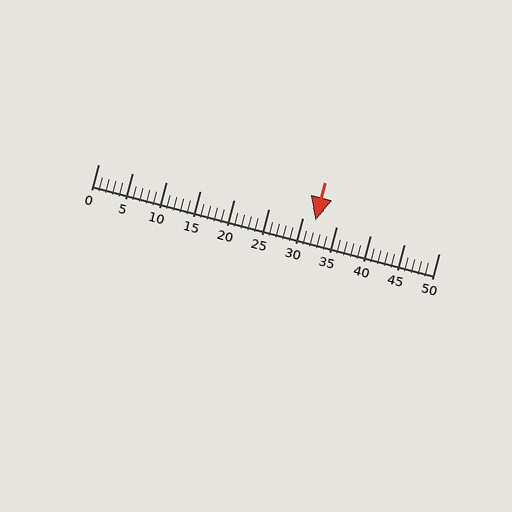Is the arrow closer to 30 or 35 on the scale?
The arrow is closer to 30.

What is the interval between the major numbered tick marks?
The major tick marks are spaced 5 units apart.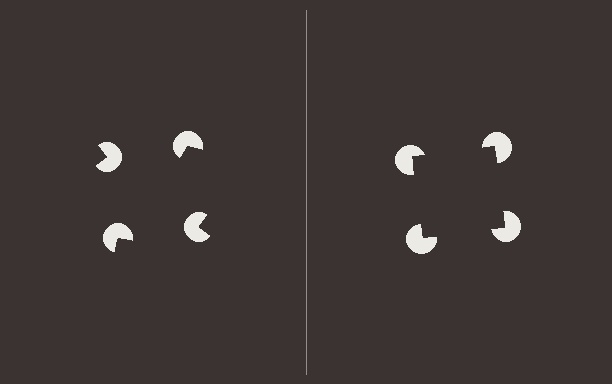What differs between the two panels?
The pac-man discs are positioned identically on both sides; only the wedge orientations differ. On the right they align to a square; on the left they are misaligned.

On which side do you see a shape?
An illusory square appears on the right side. On the left side the wedge cuts are rotated, so no coherent shape forms.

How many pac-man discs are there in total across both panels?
8 — 4 on each side.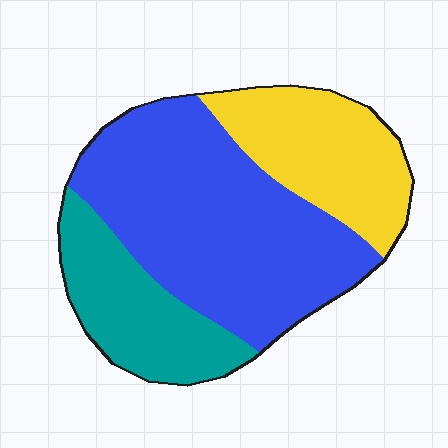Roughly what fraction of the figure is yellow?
Yellow takes up about one quarter (1/4) of the figure.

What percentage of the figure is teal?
Teal covers roughly 20% of the figure.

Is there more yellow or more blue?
Blue.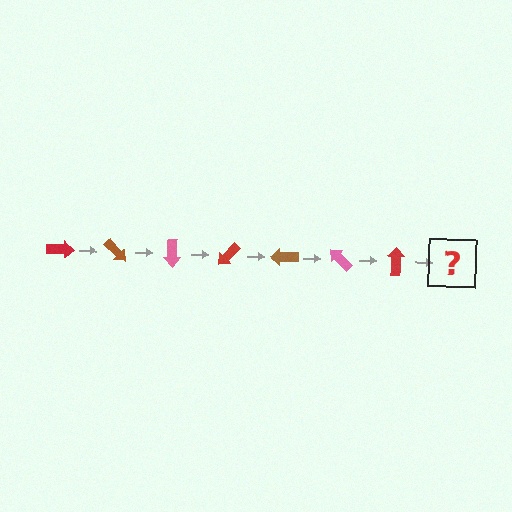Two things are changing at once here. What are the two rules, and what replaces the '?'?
The two rules are that it rotates 45 degrees each step and the color cycles through red, brown, and pink. The '?' should be a brown arrow, rotated 315 degrees from the start.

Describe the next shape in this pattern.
It should be a brown arrow, rotated 315 degrees from the start.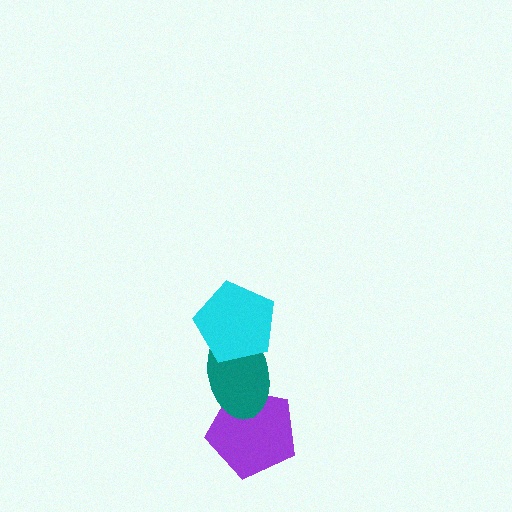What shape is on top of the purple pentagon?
The teal ellipse is on top of the purple pentagon.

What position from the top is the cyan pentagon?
The cyan pentagon is 1st from the top.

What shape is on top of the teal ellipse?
The cyan pentagon is on top of the teal ellipse.